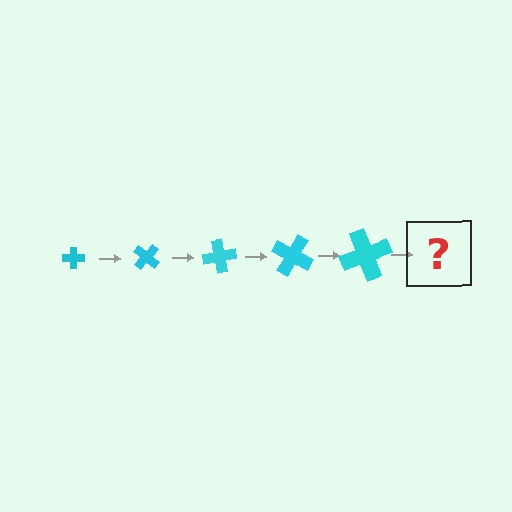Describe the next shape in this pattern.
It should be a cross, larger than the previous one and rotated 200 degrees from the start.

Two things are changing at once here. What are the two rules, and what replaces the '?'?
The two rules are that the cross grows larger each step and it rotates 40 degrees each step. The '?' should be a cross, larger than the previous one and rotated 200 degrees from the start.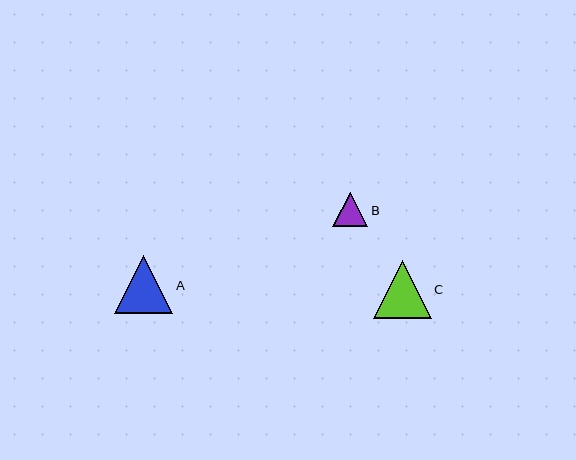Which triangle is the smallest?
Triangle B is the smallest with a size of approximately 35 pixels.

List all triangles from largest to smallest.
From largest to smallest: A, C, B.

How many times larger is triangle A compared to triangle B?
Triangle A is approximately 1.7 times the size of triangle B.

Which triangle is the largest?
Triangle A is the largest with a size of approximately 58 pixels.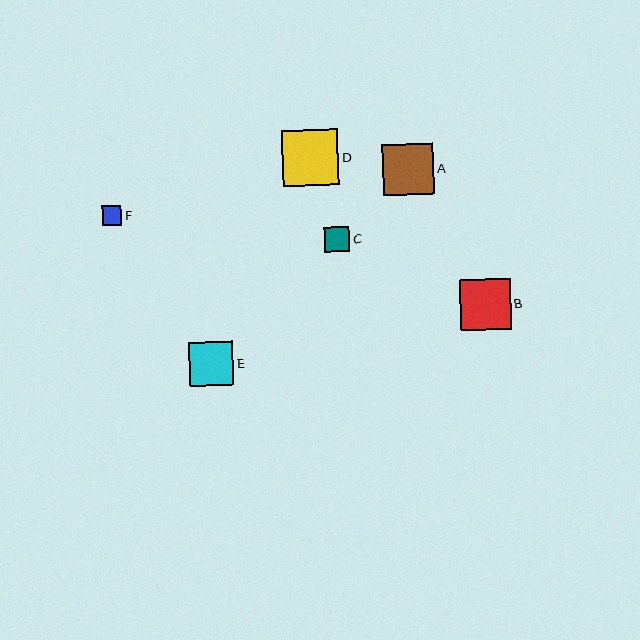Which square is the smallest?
Square F is the smallest with a size of approximately 19 pixels.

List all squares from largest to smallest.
From largest to smallest: D, A, B, E, C, F.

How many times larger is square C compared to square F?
Square C is approximately 1.3 times the size of square F.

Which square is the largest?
Square D is the largest with a size of approximately 56 pixels.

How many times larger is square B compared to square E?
Square B is approximately 1.2 times the size of square E.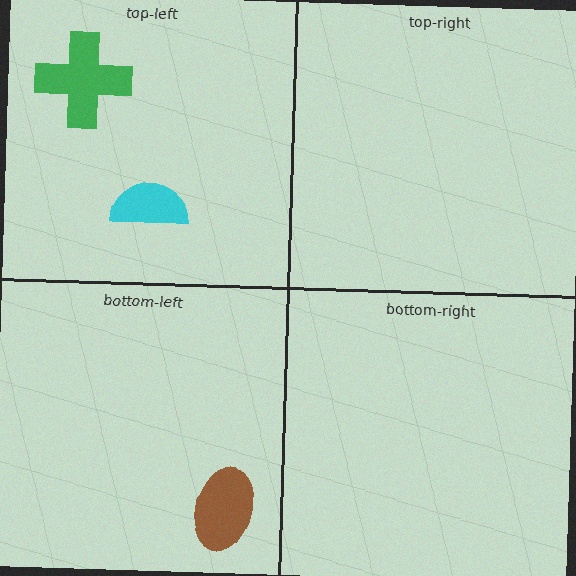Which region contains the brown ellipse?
The bottom-left region.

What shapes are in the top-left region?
The green cross, the cyan semicircle.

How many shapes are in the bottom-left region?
1.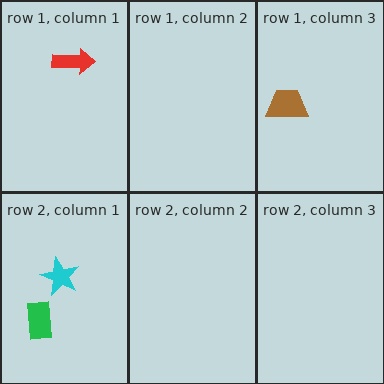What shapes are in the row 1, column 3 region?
The brown trapezoid.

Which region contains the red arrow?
The row 1, column 1 region.